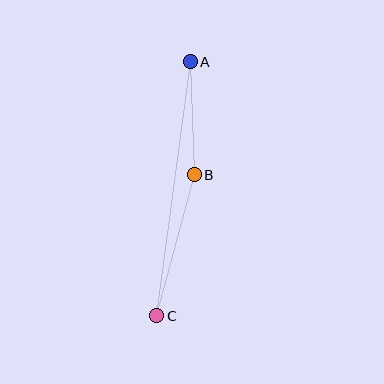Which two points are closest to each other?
Points A and B are closest to each other.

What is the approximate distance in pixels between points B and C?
The distance between B and C is approximately 146 pixels.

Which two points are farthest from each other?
Points A and C are farthest from each other.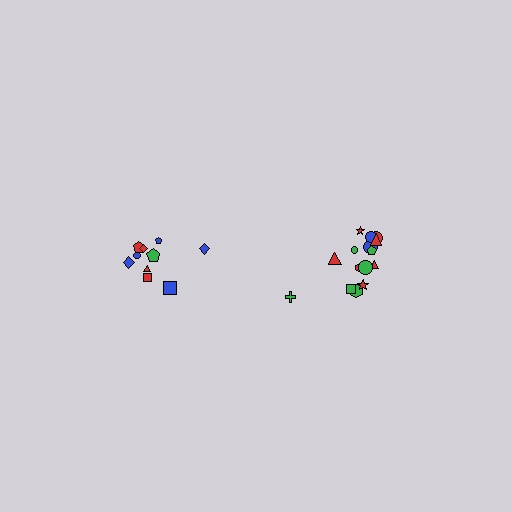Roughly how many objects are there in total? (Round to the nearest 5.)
Roughly 25 objects in total.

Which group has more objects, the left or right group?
The right group.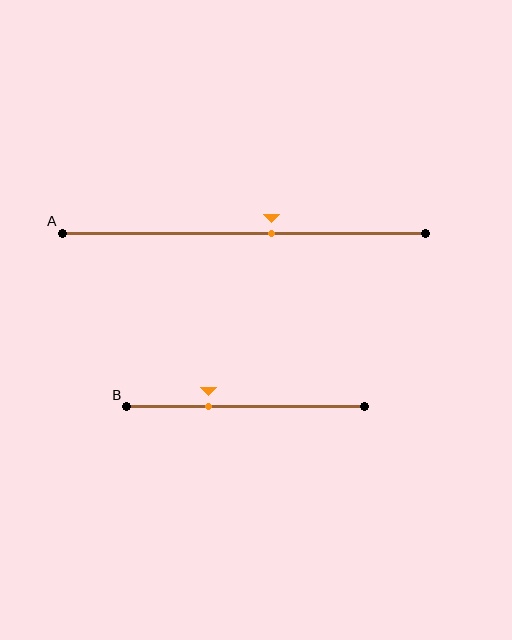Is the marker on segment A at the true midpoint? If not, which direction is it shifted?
No, the marker on segment A is shifted to the right by about 8% of the segment length.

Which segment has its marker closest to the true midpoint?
Segment A has its marker closest to the true midpoint.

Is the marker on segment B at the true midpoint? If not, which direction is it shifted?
No, the marker on segment B is shifted to the left by about 16% of the segment length.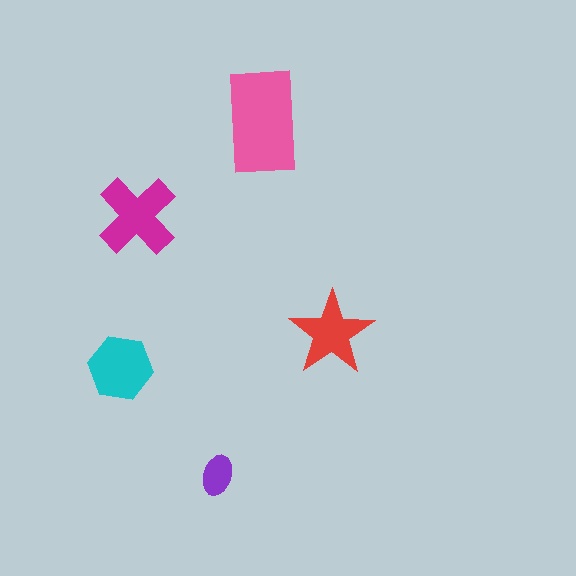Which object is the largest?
The pink rectangle.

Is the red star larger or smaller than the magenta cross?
Smaller.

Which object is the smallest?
The purple ellipse.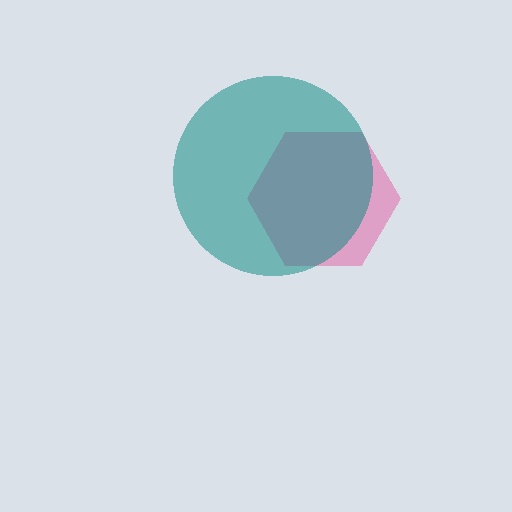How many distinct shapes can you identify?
There are 2 distinct shapes: a pink hexagon, a teal circle.